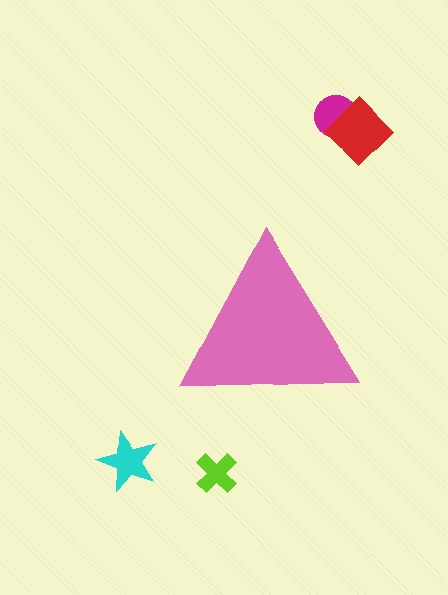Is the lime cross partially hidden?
No, the lime cross is fully visible.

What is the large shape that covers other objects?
A pink triangle.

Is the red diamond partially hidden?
No, the red diamond is fully visible.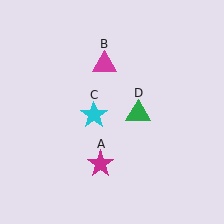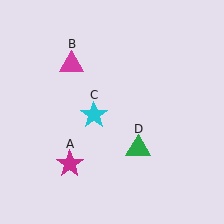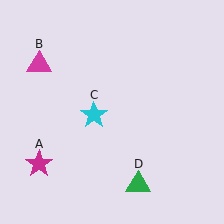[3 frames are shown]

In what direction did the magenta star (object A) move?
The magenta star (object A) moved left.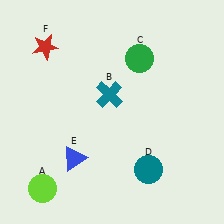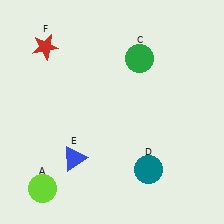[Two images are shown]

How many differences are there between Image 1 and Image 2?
There is 1 difference between the two images.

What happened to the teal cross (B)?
The teal cross (B) was removed in Image 2. It was in the top-left area of Image 1.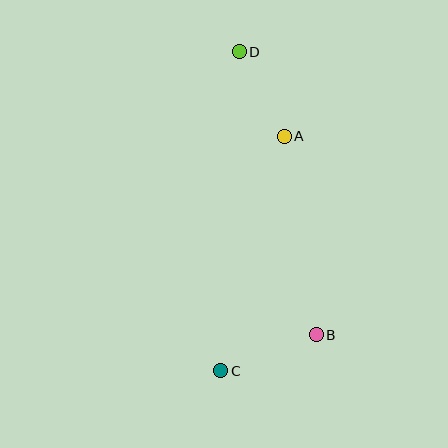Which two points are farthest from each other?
Points C and D are farthest from each other.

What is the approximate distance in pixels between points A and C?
The distance between A and C is approximately 243 pixels.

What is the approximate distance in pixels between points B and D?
The distance between B and D is approximately 293 pixels.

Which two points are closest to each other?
Points A and D are closest to each other.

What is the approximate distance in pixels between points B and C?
The distance between B and C is approximately 102 pixels.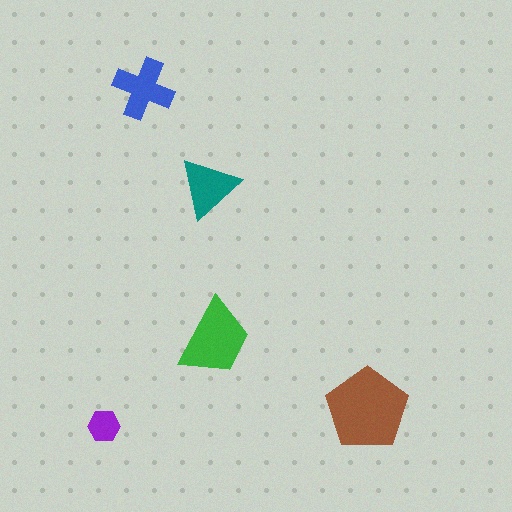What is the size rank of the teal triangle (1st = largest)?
4th.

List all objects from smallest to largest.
The purple hexagon, the teal triangle, the blue cross, the green trapezoid, the brown pentagon.